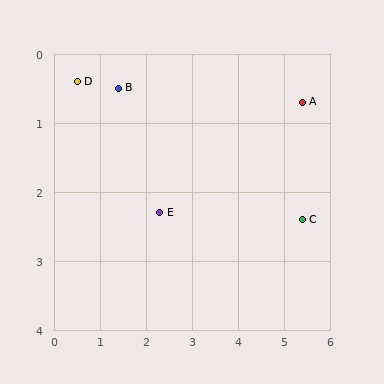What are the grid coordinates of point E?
Point E is at approximately (2.3, 2.3).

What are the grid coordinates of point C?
Point C is at approximately (5.4, 2.4).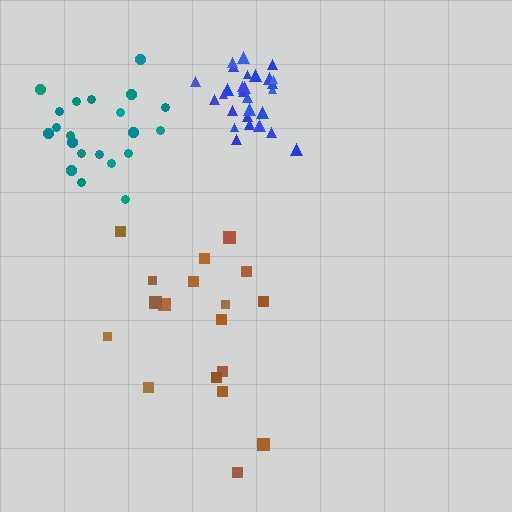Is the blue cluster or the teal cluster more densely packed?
Blue.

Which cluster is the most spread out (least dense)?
Brown.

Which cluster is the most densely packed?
Blue.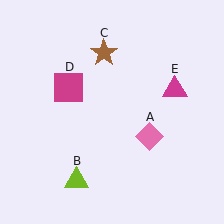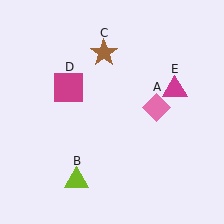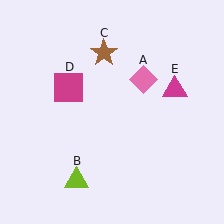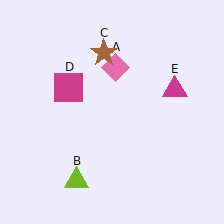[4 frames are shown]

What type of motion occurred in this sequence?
The pink diamond (object A) rotated counterclockwise around the center of the scene.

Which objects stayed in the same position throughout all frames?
Lime triangle (object B) and brown star (object C) and magenta square (object D) and magenta triangle (object E) remained stationary.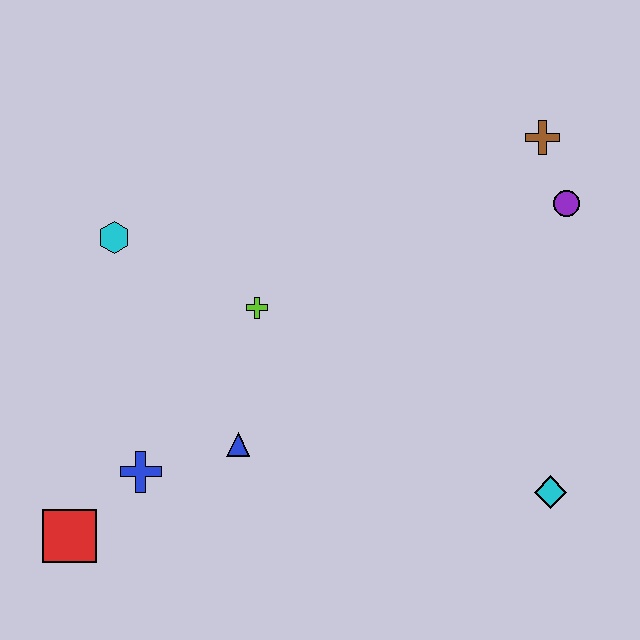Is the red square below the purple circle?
Yes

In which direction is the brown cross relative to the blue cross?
The brown cross is to the right of the blue cross.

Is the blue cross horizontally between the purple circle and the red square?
Yes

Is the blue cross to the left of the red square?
No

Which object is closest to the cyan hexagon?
The lime cross is closest to the cyan hexagon.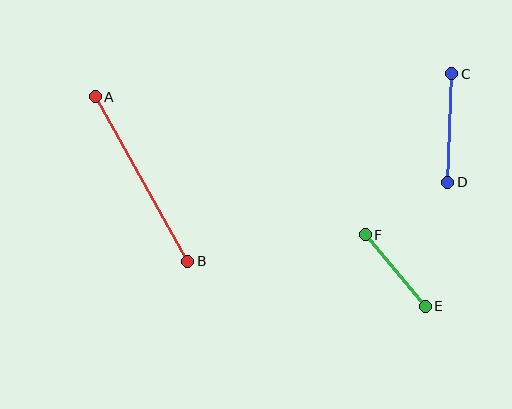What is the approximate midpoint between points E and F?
The midpoint is at approximately (395, 270) pixels.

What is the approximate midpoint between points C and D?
The midpoint is at approximately (450, 128) pixels.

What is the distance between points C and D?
The distance is approximately 109 pixels.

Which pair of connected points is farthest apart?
Points A and B are farthest apart.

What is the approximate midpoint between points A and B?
The midpoint is at approximately (141, 179) pixels.